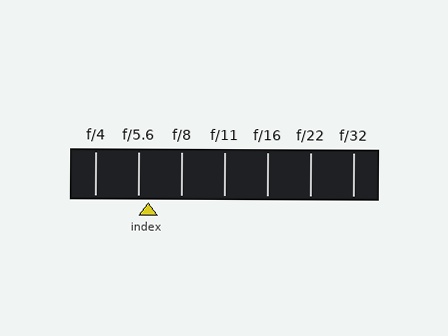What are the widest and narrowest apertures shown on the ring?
The widest aperture shown is f/4 and the narrowest is f/32.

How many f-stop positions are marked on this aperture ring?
There are 7 f-stop positions marked.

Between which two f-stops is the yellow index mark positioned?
The index mark is between f/5.6 and f/8.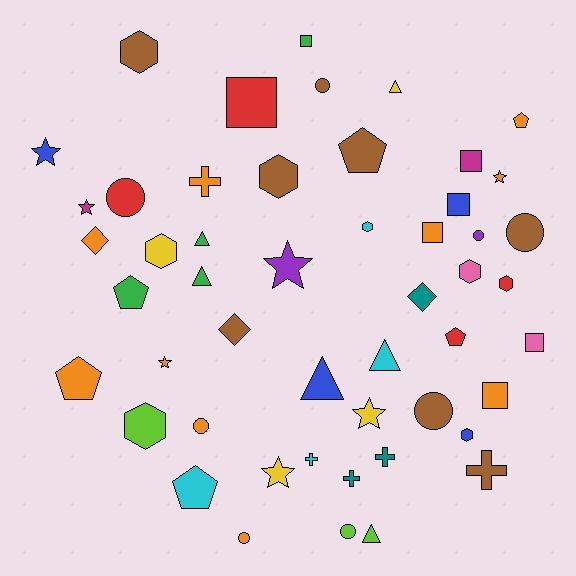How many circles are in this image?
There are 8 circles.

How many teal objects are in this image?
There are 3 teal objects.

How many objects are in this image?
There are 50 objects.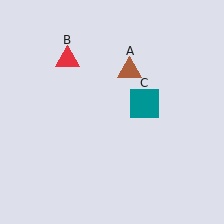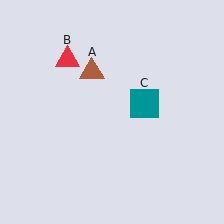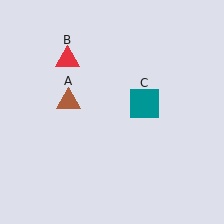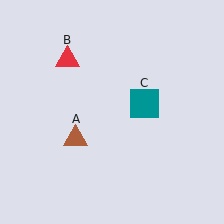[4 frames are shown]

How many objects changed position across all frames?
1 object changed position: brown triangle (object A).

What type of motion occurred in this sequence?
The brown triangle (object A) rotated counterclockwise around the center of the scene.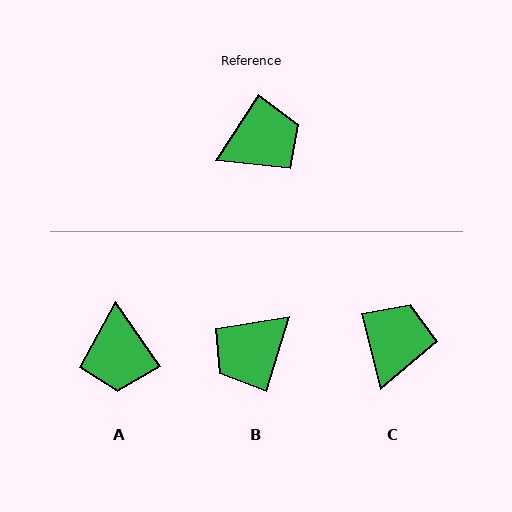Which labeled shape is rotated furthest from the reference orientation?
B, about 164 degrees away.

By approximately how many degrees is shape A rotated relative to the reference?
Approximately 112 degrees clockwise.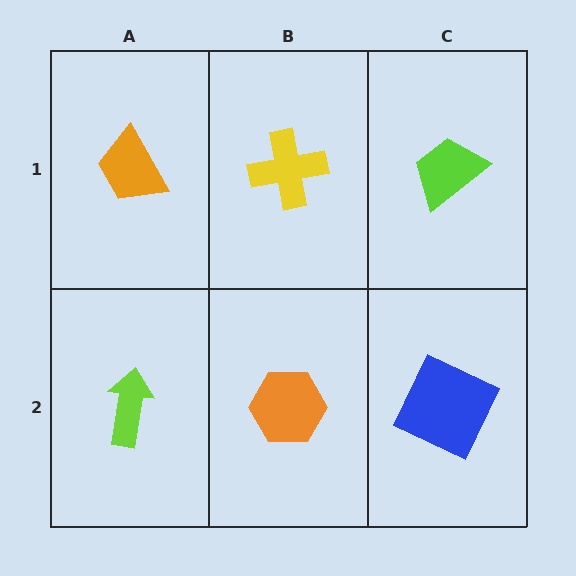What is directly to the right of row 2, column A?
An orange hexagon.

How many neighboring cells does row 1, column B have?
3.